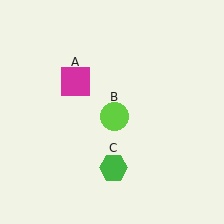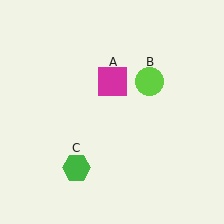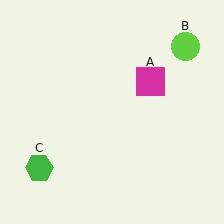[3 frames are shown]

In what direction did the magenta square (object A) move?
The magenta square (object A) moved right.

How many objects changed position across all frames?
3 objects changed position: magenta square (object A), lime circle (object B), green hexagon (object C).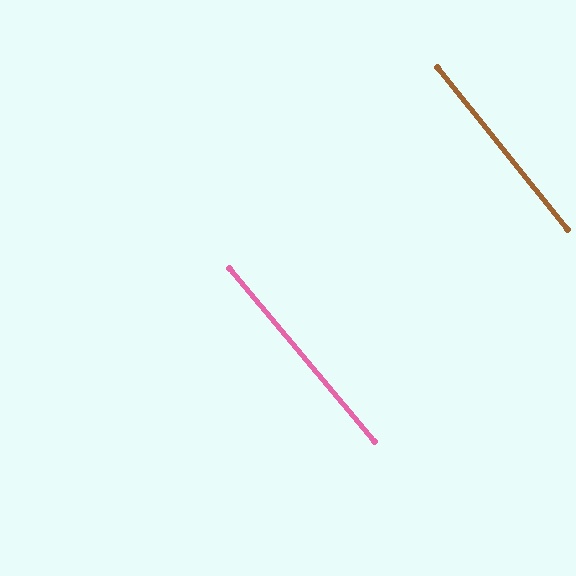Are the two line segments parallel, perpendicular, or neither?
Parallel — their directions differ by only 1.4°.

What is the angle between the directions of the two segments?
Approximately 1 degree.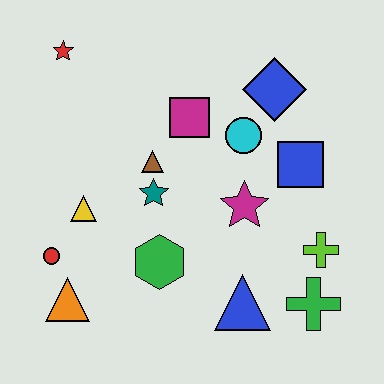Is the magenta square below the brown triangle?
No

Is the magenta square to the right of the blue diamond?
No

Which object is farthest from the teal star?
The green cross is farthest from the teal star.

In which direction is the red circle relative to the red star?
The red circle is below the red star.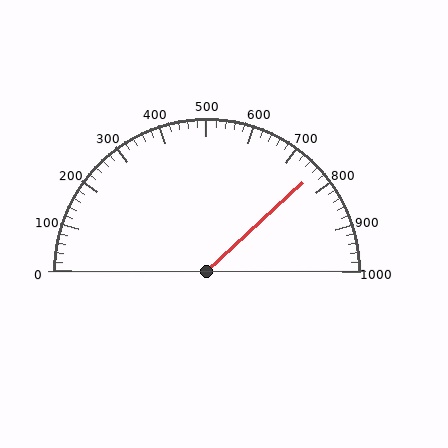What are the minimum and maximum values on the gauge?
The gauge ranges from 0 to 1000.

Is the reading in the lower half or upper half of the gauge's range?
The reading is in the upper half of the range (0 to 1000).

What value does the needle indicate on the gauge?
The needle indicates approximately 760.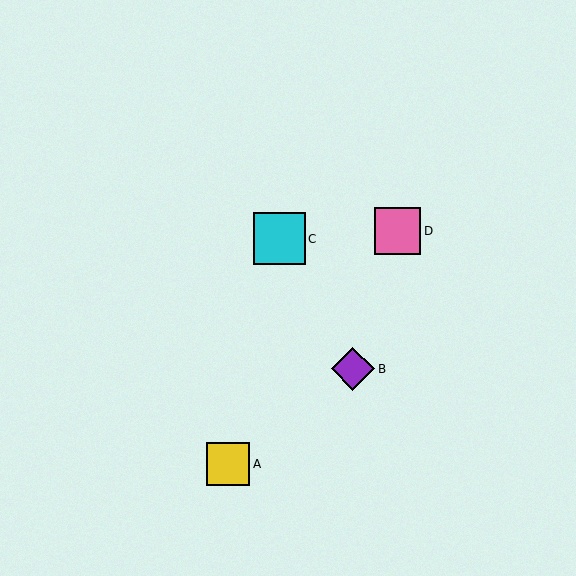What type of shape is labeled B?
Shape B is a purple diamond.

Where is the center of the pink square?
The center of the pink square is at (398, 231).